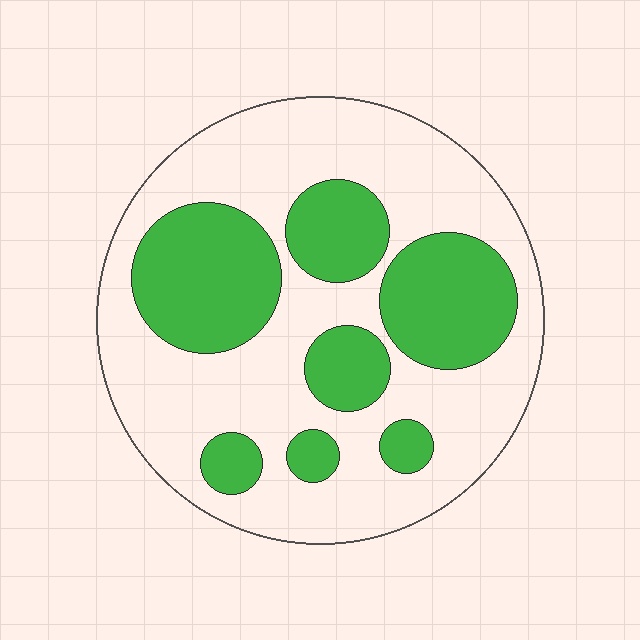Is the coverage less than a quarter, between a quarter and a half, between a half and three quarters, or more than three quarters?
Between a quarter and a half.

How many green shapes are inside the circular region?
7.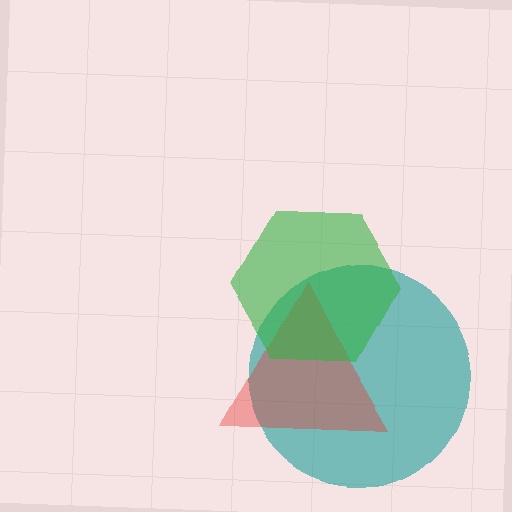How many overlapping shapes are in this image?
There are 3 overlapping shapes in the image.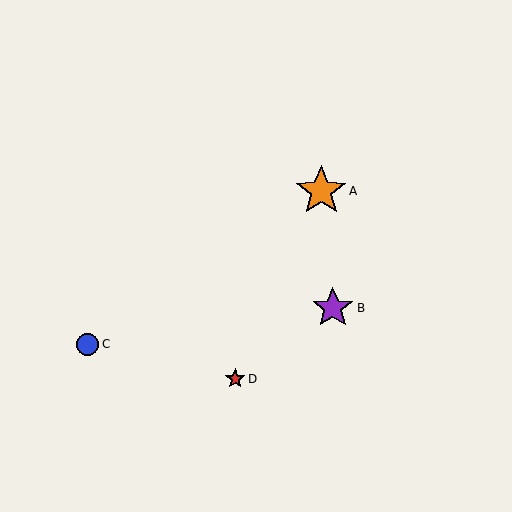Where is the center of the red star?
The center of the red star is at (235, 379).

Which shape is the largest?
The orange star (labeled A) is the largest.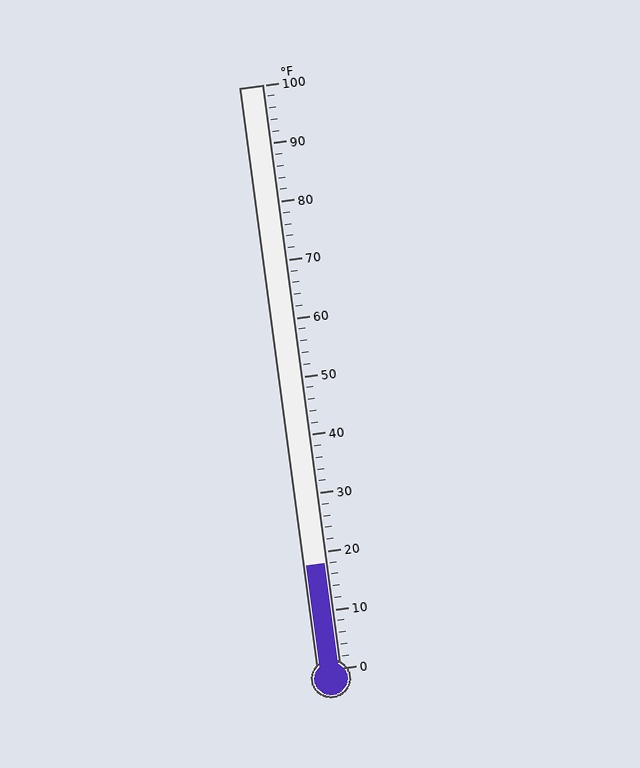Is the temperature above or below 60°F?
The temperature is below 60°F.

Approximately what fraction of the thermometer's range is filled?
The thermometer is filled to approximately 20% of its range.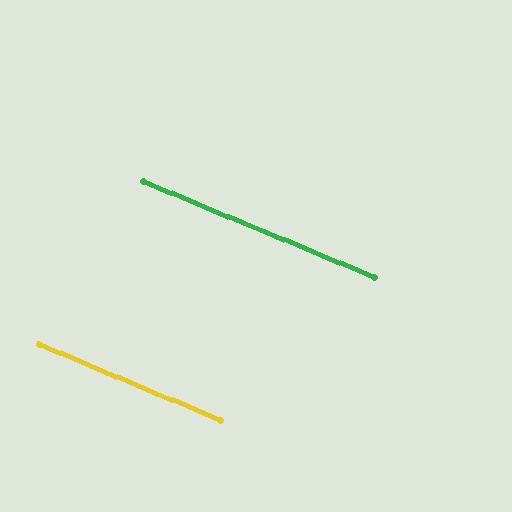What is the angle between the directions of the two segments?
Approximately 0 degrees.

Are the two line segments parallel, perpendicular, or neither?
Parallel — their directions differ by only 0.1°.